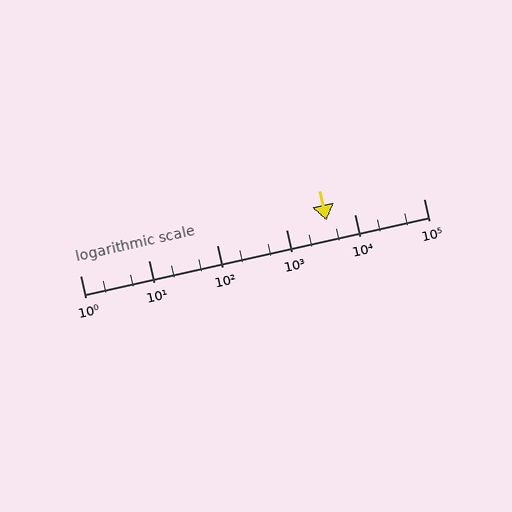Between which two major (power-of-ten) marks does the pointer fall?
The pointer is between 1000 and 10000.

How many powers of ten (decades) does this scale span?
The scale spans 5 decades, from 1 to 100000.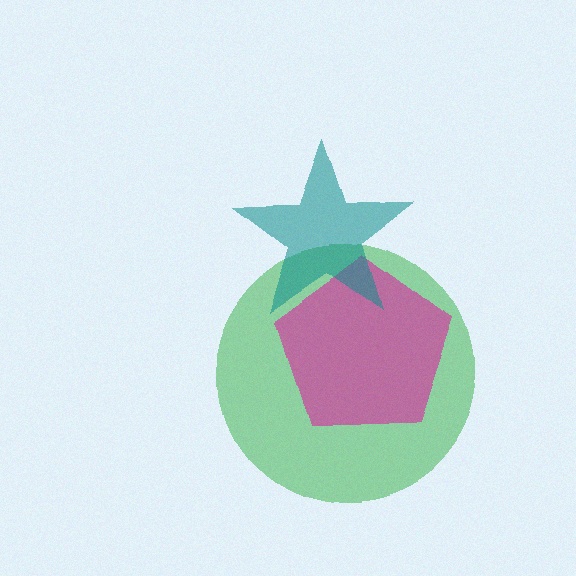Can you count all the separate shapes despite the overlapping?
Yes, there are 3 separate shapes.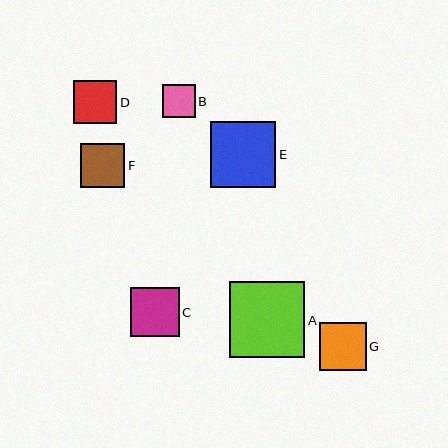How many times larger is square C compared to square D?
Square C is approximately 1.1 times the size of square D.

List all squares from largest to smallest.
From largest to smallest: A, E, C, G, F, D, B.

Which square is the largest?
Square A is the largest with a size of approximately 75 pixels.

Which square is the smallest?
Square B is the smallest with a size of approximately 33 pixels.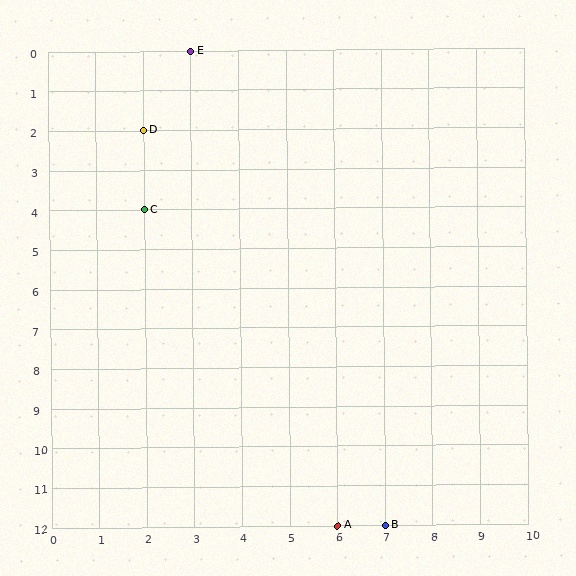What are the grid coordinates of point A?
Point A is at grid coordinates (6, 12).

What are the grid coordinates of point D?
Point D is at grid coordinates (2, 2).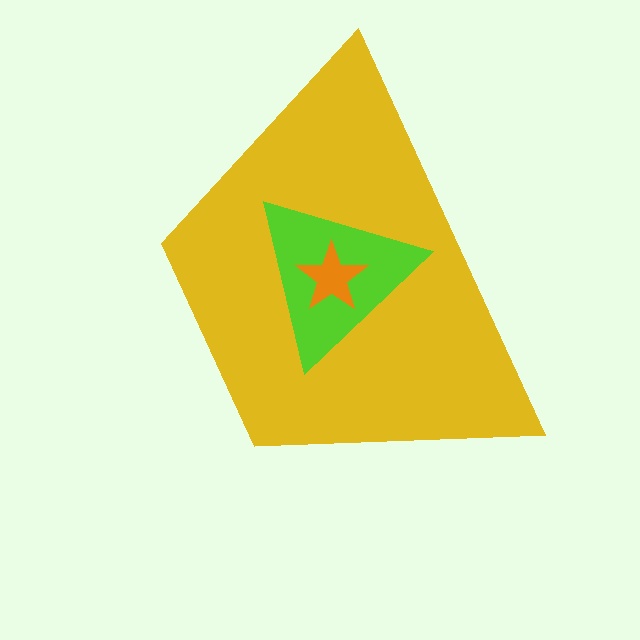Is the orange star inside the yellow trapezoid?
Yes.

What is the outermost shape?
The yellow trapezoid.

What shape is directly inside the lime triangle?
The orange star.